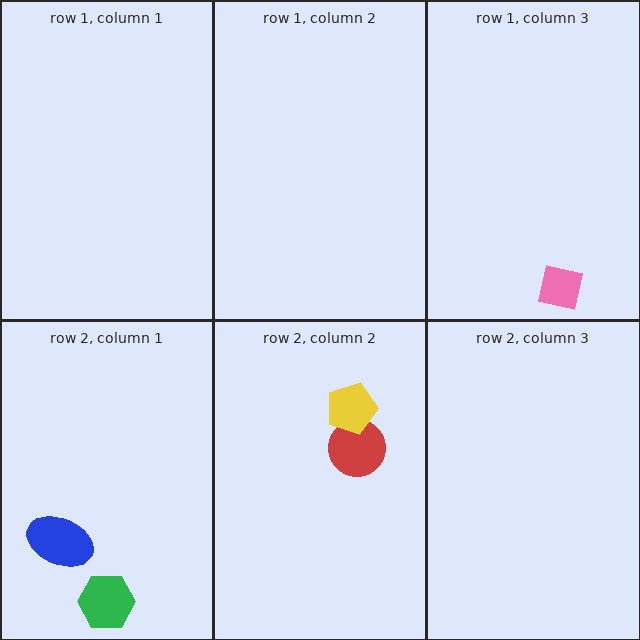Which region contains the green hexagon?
The row 2, column 1 region.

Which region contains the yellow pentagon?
The row 2, column 2 region.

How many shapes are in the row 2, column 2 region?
2.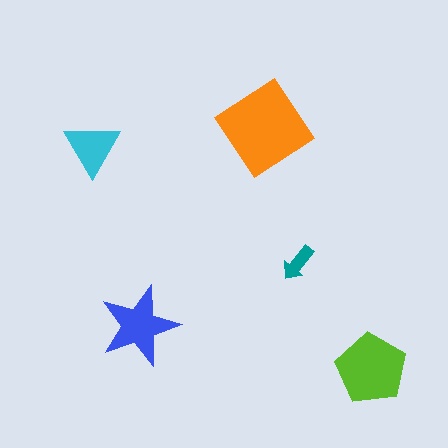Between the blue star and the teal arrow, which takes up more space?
The blue star.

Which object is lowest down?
The lime pentagon is bottommost.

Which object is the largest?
The orange diamond.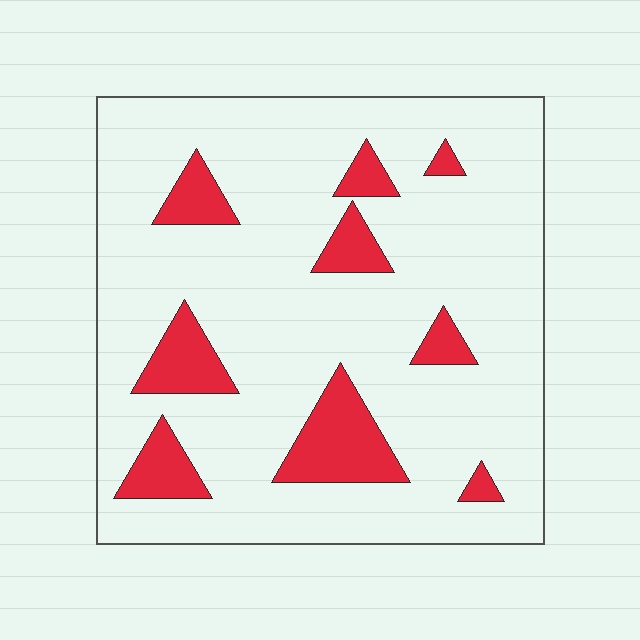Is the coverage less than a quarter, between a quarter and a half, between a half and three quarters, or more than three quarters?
Less than a quarter.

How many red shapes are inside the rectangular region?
9.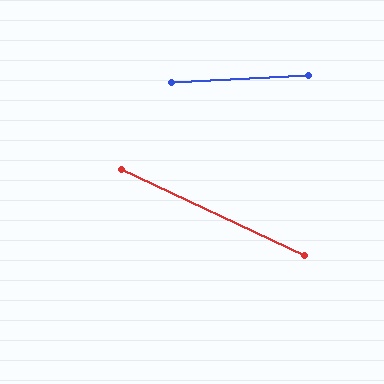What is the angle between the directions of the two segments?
Approximately 28 degrees.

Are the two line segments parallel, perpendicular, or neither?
Neither parallel nor perpendicular — they differ by about 28°.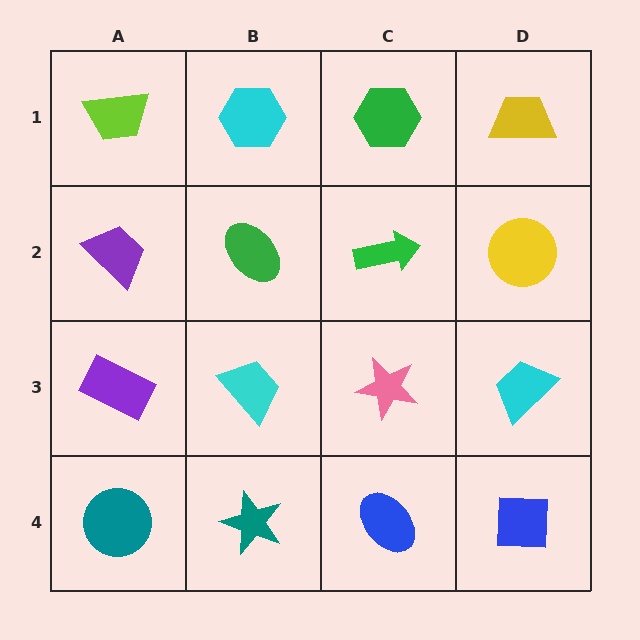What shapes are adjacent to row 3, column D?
A yellow circle (row 2, column D), a blue square (row 4, column D), a pink star (row 3, column C).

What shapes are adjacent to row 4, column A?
A purple rectangle (row 3, column A), a teal star (row 4, column B).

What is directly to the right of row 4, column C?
A blue square.